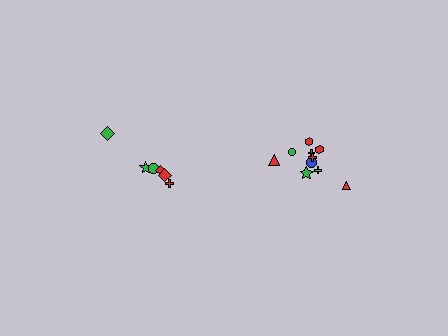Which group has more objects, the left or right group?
The right group.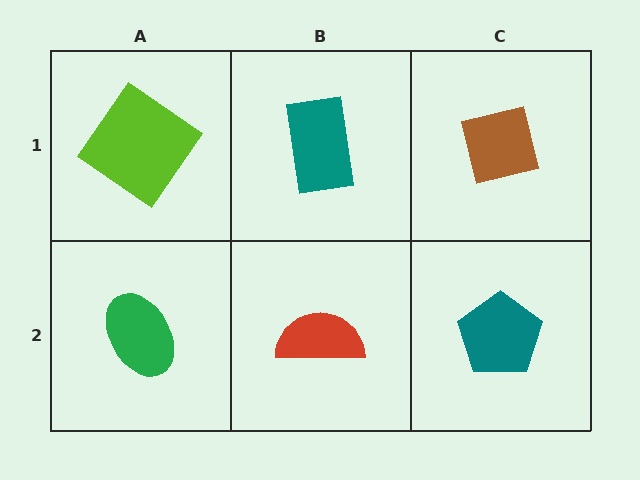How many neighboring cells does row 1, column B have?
3.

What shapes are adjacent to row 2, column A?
A lime diamond (row 1, column A), a red semicircle (row 2, column B).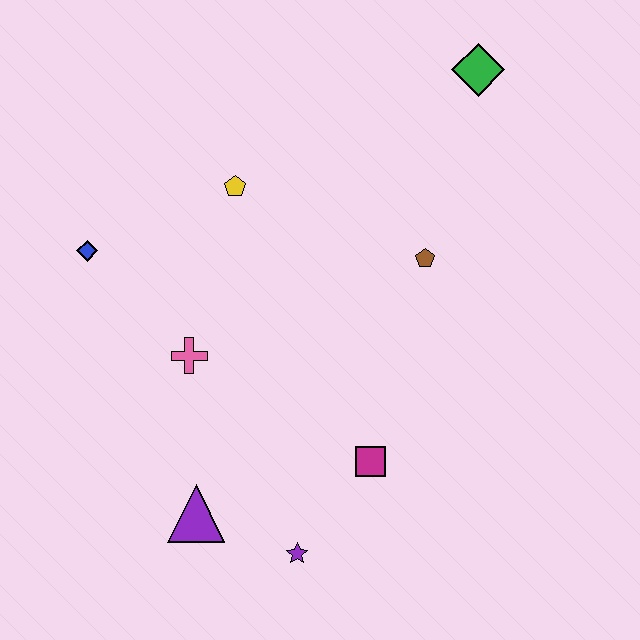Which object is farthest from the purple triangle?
The green diamond is farthest from the purple triangle.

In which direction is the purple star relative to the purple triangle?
The purple star is to the right of the purple triangle.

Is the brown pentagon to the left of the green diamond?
Yes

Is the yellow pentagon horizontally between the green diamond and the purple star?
No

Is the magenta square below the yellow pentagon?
Yes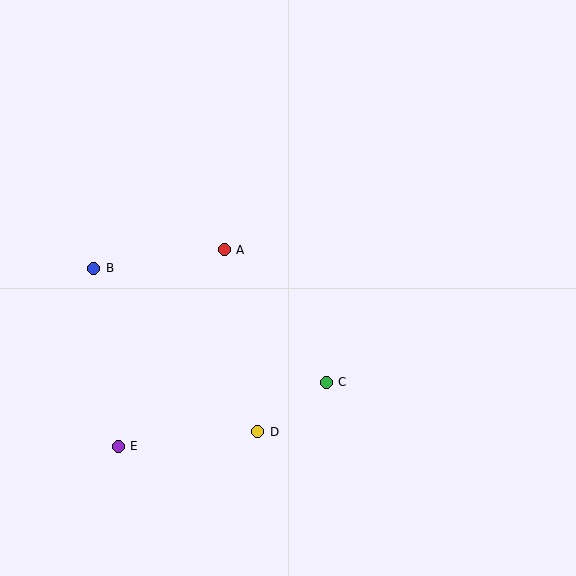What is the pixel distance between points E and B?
The distance between E and B is 180 pixels.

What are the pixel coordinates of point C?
Point C is at (326, 382).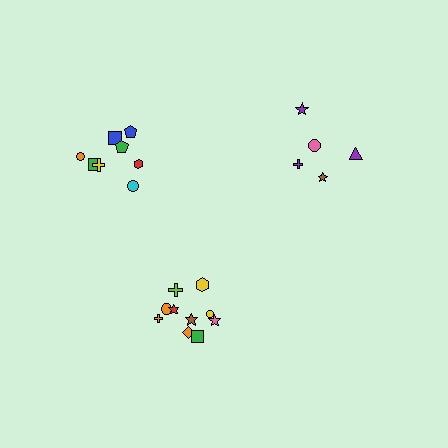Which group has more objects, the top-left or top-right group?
The top-left group.